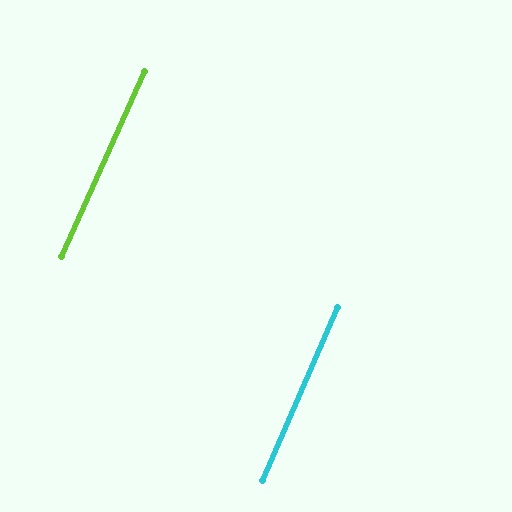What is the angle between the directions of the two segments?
Approximately 1 degree.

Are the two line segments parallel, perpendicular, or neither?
Parallel — their directions differ by only 0.6°.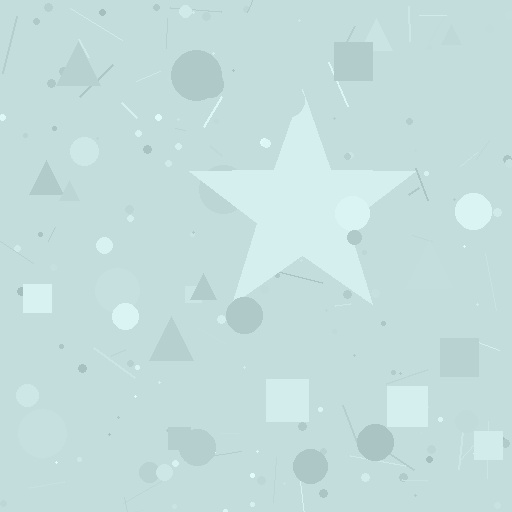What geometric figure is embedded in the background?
A star is embedded in the background.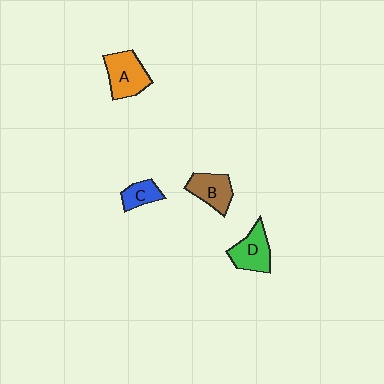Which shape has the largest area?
Shape A (orange).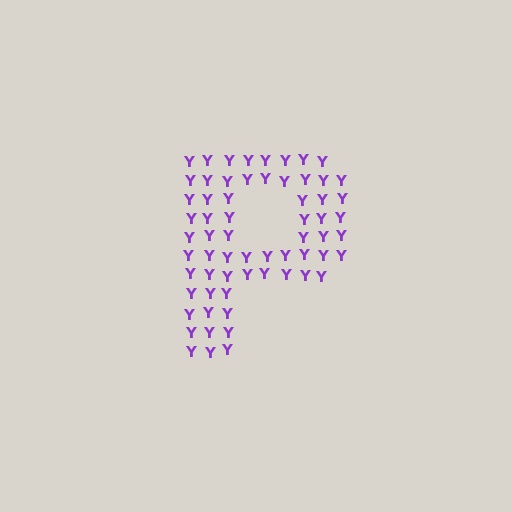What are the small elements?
The small elements are letter Y's.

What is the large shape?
The large shape is the letter P.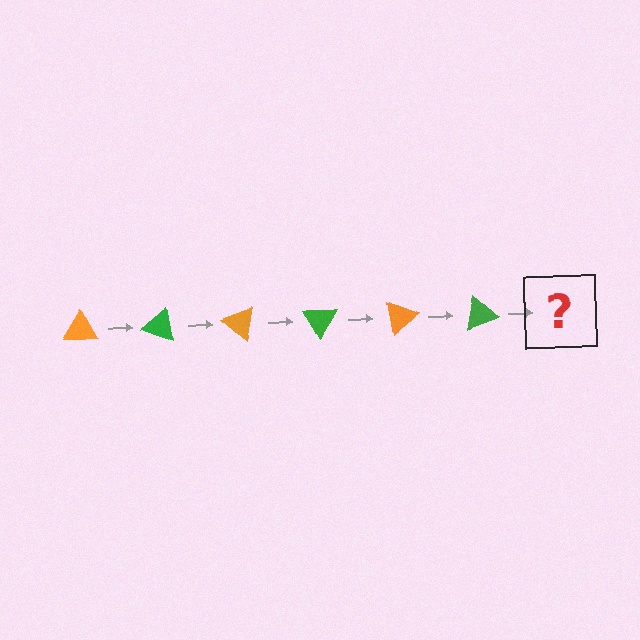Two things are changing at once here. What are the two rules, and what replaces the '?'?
The two rules are that it rotates 20 degrees each step and the color cycles through orange and green. The '?' should be an orange triangle, rotated 120 degrees from the start.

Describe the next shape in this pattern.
It should be an orange triangle, rotated 120 degrees from the start.